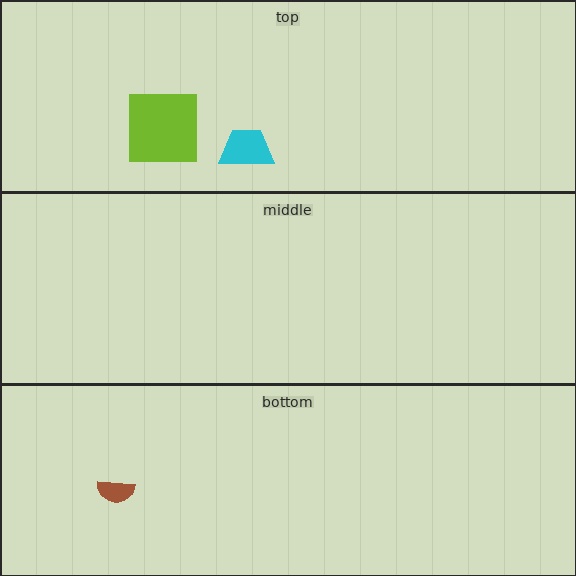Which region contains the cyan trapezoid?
The top region.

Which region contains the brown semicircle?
The bottom region.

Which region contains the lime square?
The top region.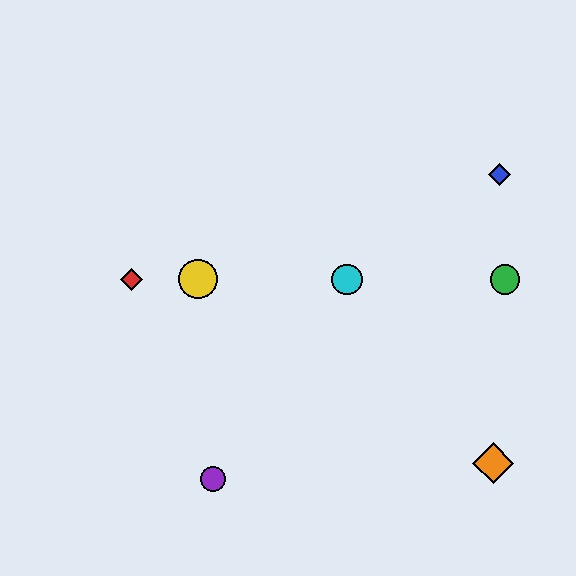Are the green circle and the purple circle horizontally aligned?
No, the green circle is at y≈279 and the purple circle is at y≈479.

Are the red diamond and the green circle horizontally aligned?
Yes, both are at y≈279.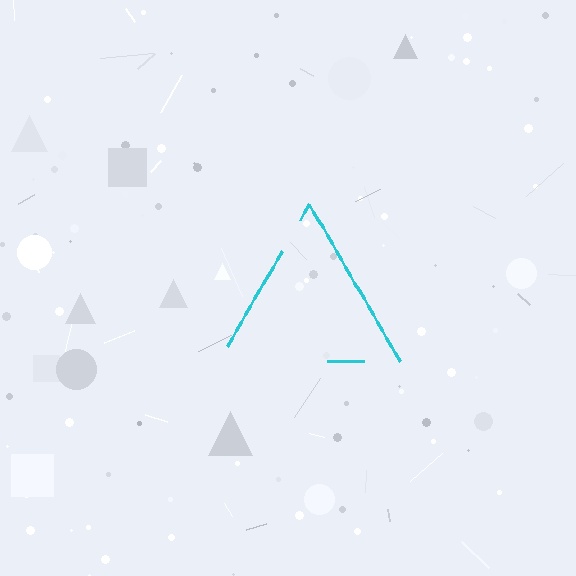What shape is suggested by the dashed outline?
The dashed outline suggests a triangle.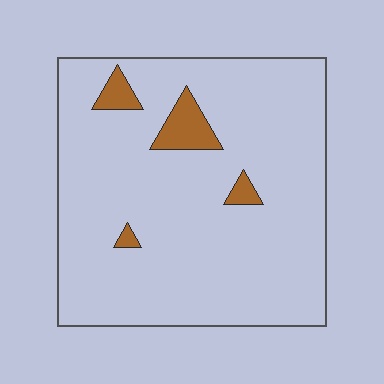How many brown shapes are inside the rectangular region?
4.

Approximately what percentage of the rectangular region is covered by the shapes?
Approximately 5%.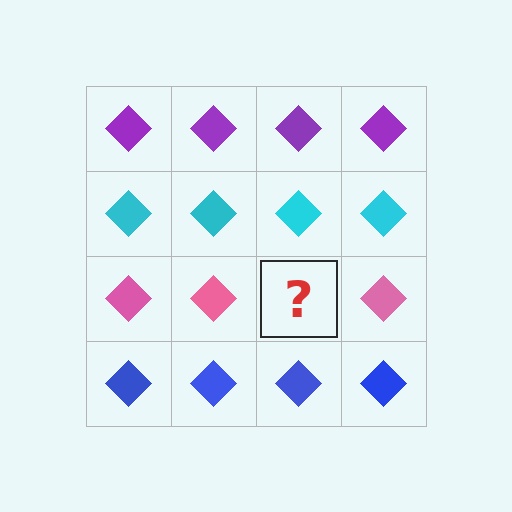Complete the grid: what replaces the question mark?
The question mark should be replaced with a pink diamond.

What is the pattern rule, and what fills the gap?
The rule is that each row has a consistent color. The gap should be filled with a pink diamond.